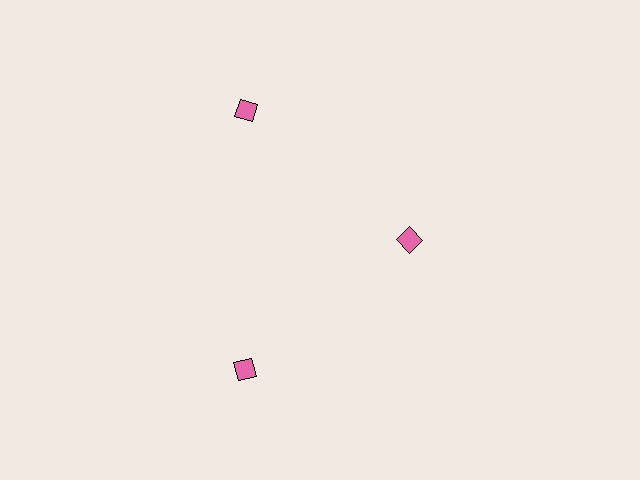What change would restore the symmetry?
The symmetry would be restored by moving it outward, back onto the ring so that all 3 diamonds sit at equal angles and equal distance from the center.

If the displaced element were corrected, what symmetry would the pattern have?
It would have 3-fold rotational symmetry — the pattern would map onto itself every 120 degrees.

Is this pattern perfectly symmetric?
No. The 3 pink diamonds are arranged in a ring, but one element near the 3 o'clock position is pulled inward toward the center, breaking the 3-fold rotational symmetry.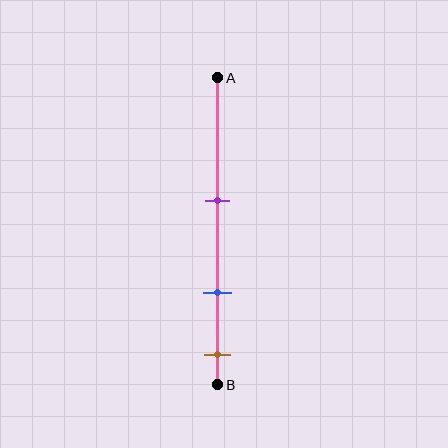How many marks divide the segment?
There are 3 marks dividing the segment.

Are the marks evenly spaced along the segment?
Yes, the marks are approximately evenly spaced.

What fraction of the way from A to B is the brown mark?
The brown mark is approximately 90% (0.9) of the way from A to B.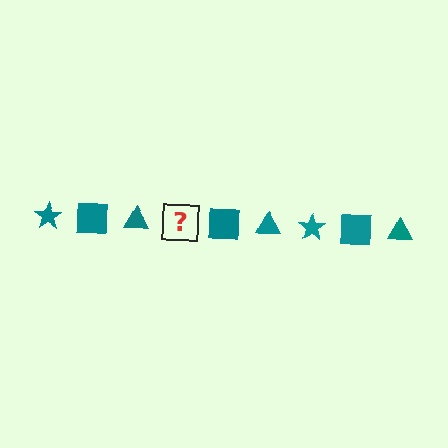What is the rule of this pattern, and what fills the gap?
The rule is that the pattern cycles through star, square, triangle shapes in teal. The gap should be filled with a teal star.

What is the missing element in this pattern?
The missing element is a teal star.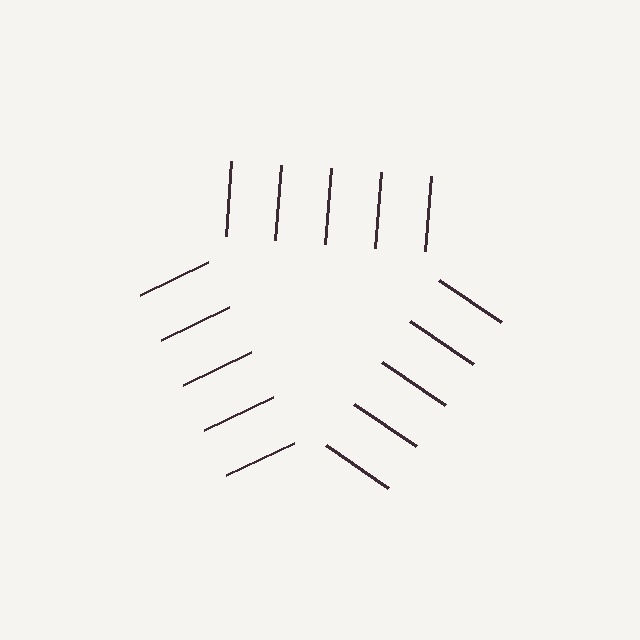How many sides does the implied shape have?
3 sides — the line-ends trace a triangle.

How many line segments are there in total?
15 — 5 along each of the 3 edges.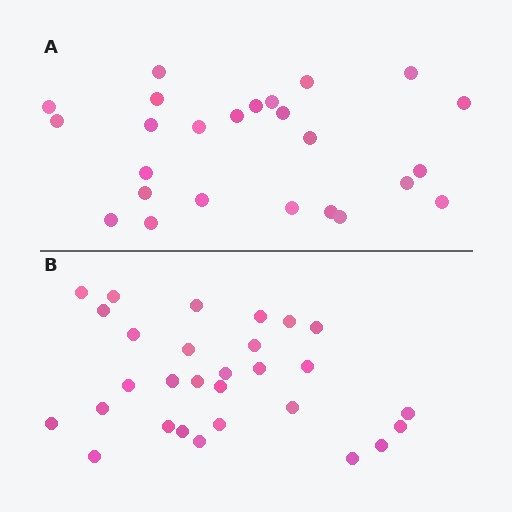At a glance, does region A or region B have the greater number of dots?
Region B (the bottom region) has more dots.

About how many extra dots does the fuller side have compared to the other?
Region B has about 4 more dots than region A.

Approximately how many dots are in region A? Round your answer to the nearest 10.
About 20 dots. (The exact count is 25, which rounds to 20.)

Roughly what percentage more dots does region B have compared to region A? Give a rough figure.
About 15% more.